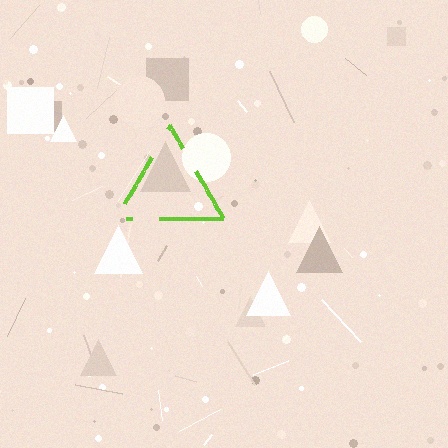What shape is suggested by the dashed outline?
The dashed outline suggests a triangle.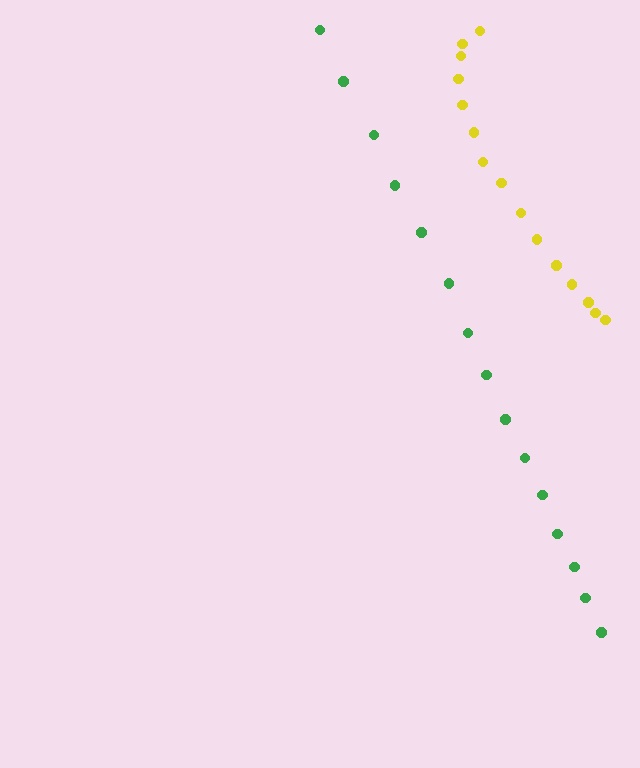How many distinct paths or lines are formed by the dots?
There are 2 distinct paths.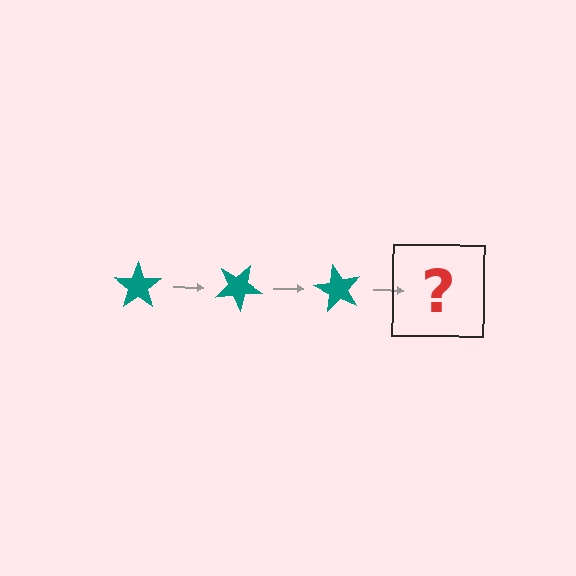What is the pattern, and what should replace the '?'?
The pattern is that the star rotates 30 degrees each step. The '?' should be a teal star rotated 90 degrees.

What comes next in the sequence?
The next element should be a teal star rotated 90 degrees.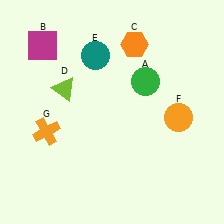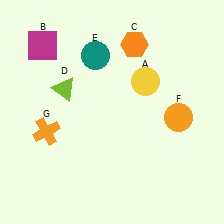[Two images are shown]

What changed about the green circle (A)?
In Image 1, A is green. In Image 2, it changed to yellow.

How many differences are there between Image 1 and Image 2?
There is 1 difference between the two images.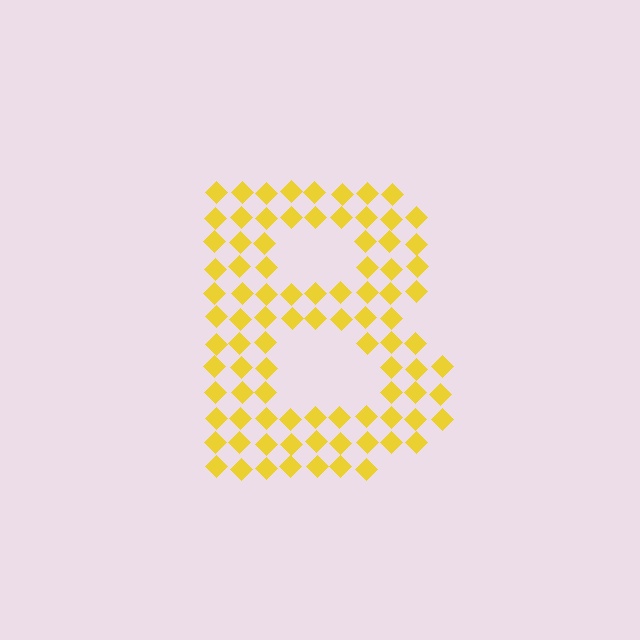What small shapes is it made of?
It is made of small diamonds.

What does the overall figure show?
The overall figure shows the letter B.